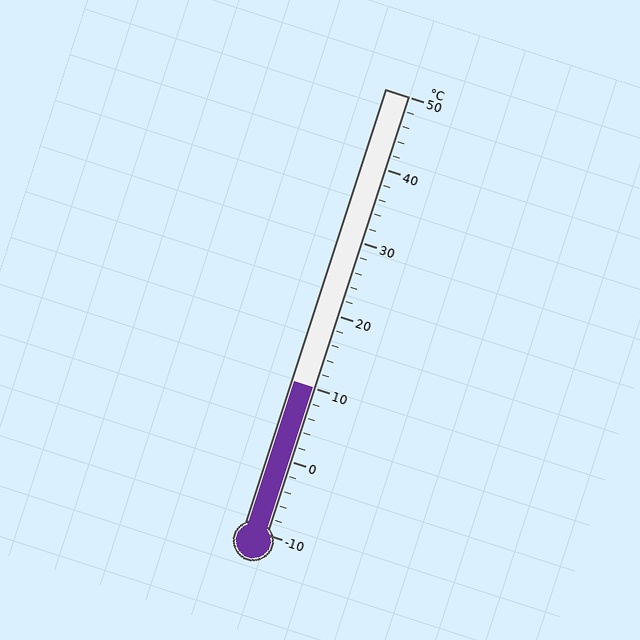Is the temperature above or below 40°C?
The temperature is below 40°C.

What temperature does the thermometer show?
The thermometer shows approximately 10°C.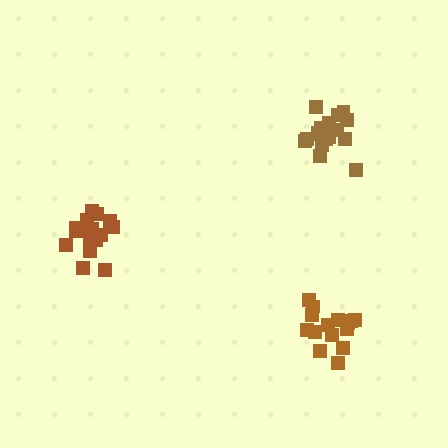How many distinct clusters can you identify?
There are 3 distinct clusters.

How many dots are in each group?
Group 1: 17 dots, Group 2: 15 dots, Group 3: 17 dots (49 total).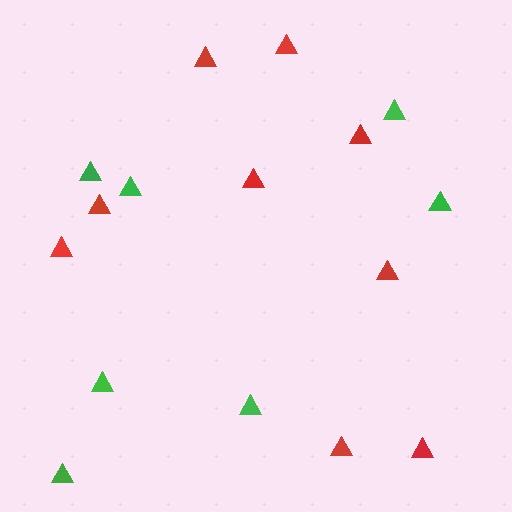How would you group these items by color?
There are 2 groups: one group of green triangles (7) and one group of red triangles (9).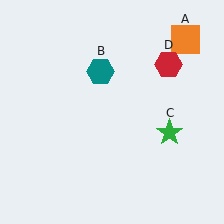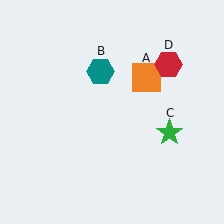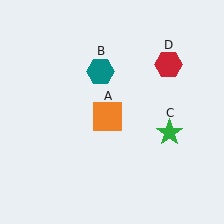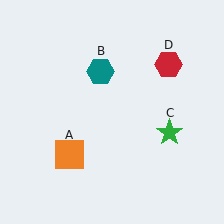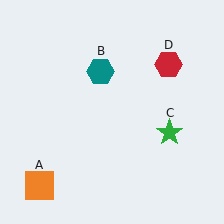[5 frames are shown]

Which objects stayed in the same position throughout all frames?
Teal hexagon (object B) and green star (object C) and red hexagon (object D) remained stationary.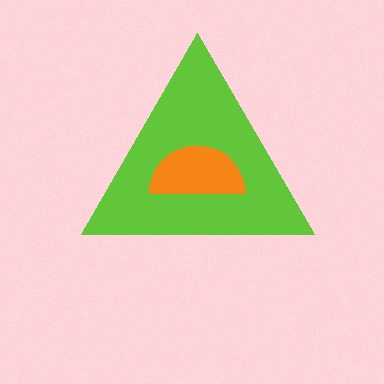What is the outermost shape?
The lime triangle.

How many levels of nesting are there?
2.